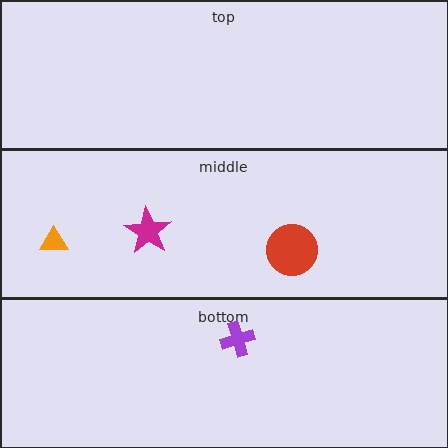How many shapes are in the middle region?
3.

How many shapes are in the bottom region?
1.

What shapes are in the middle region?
The red circle, the orange triangle, the magenta star.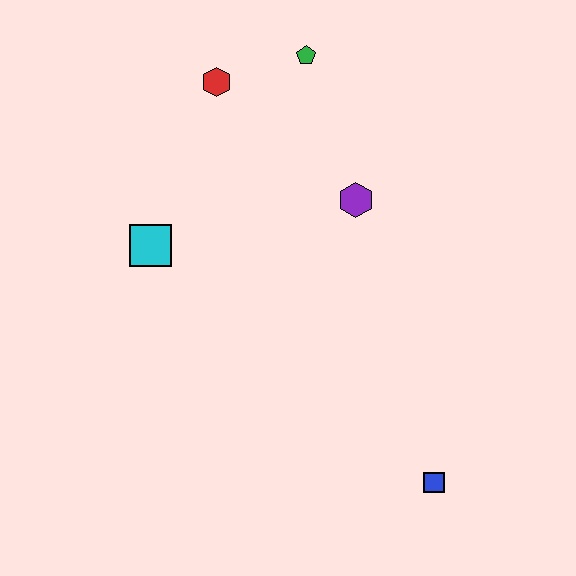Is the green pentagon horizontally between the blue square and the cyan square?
Yes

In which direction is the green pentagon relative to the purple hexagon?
The green pentagon is above the purple hexagon.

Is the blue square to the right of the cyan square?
Yes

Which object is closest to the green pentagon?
The red hexagon is closest to the green pentagon.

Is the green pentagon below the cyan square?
No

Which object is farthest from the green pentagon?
The blue square is farthest from the green pentagon.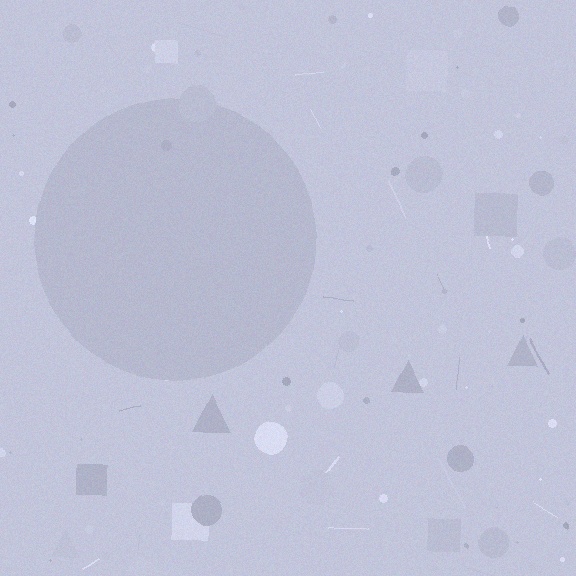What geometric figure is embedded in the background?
A circle is embedded in the background.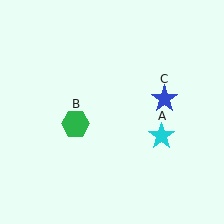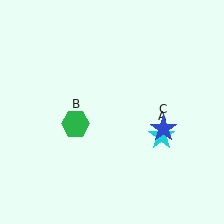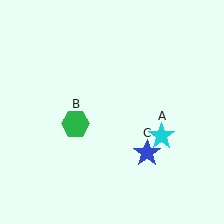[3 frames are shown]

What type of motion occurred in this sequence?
The blue star (object C) rotated clockwise around the center of the scene.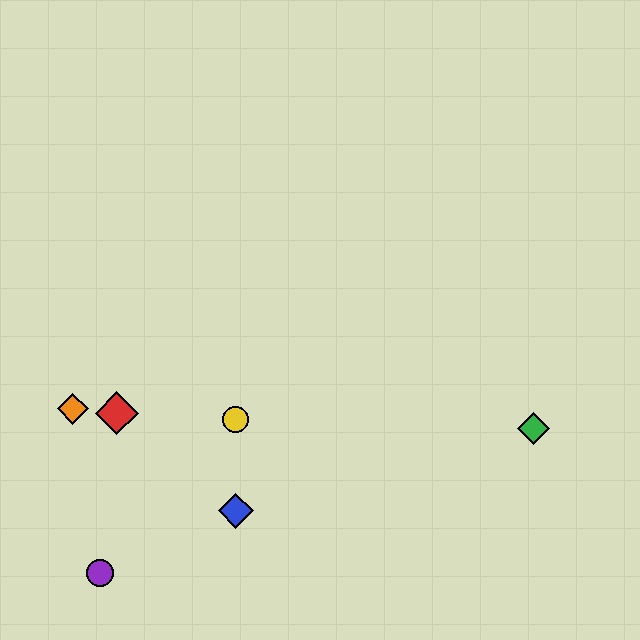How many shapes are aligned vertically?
2 shapes (the blue diamond, the yellow circle) are aligned vertically.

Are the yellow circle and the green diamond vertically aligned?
No, the yellow circle is at x≈236 and the green diamond is at x≈533.